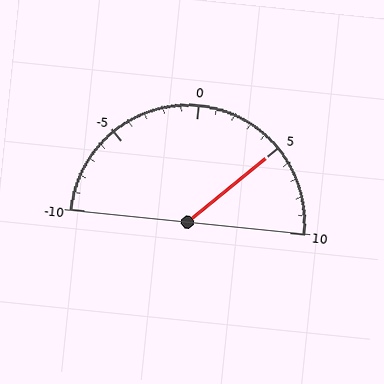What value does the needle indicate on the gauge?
The needle indicates approximately 5.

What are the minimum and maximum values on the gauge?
The gauge ranges from -10 to 10.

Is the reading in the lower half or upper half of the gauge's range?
The reading is in the upper half of the range (-10 to 10).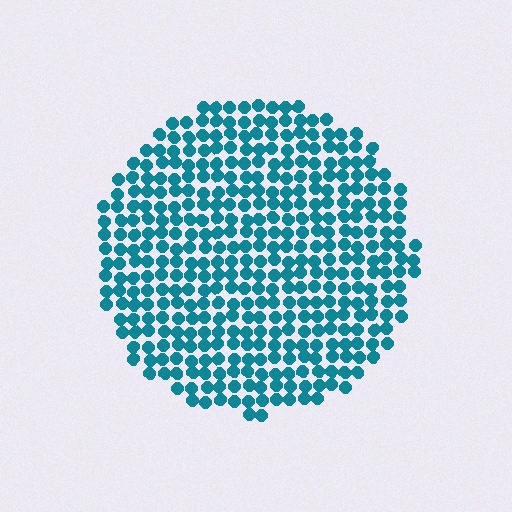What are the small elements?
The small elements are circles.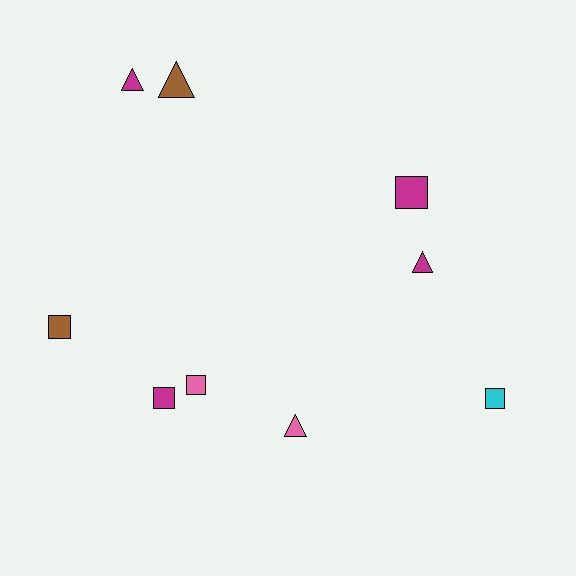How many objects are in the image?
There are 9 objects.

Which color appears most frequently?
Magenta, with 4 objects.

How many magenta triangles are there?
There are 2 magenta triangles.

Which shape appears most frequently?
Square, with 5 objects.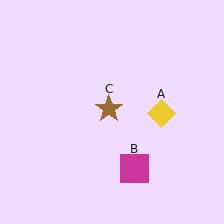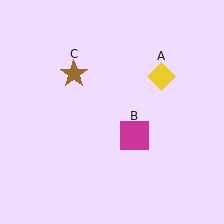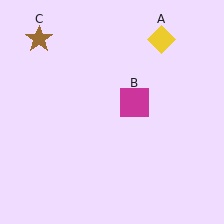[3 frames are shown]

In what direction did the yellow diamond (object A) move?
The yellow diamond (object A) moved up.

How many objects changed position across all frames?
3 objects changed position: yellow diamond (object A), magenta square (object B), brown star (object C).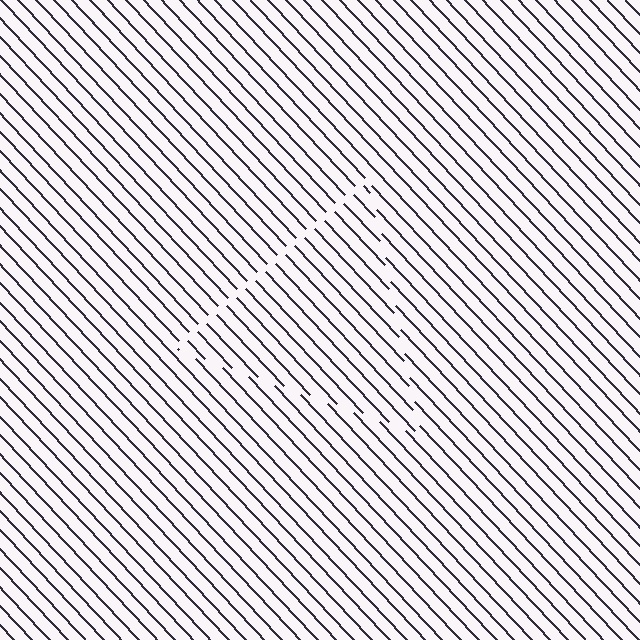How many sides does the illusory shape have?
3 sides — the line-ends trace a triangle.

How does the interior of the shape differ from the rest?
The interior of the shape contains the same grating, shifted by half a period — the contour is defined by the phase discontinuity where line-ends from the inner and outer gratings abut.